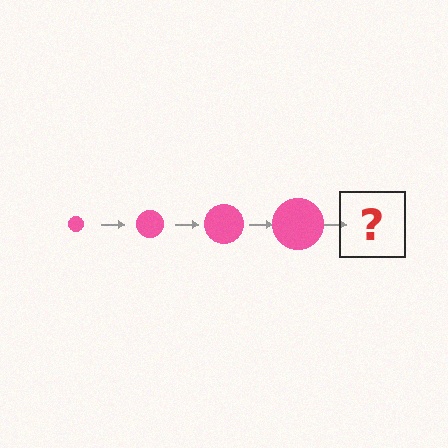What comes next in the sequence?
The next element should be a pink circle, larger than the previous one.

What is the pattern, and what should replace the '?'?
The pattern is that the circle gets progressively larger each step. The '?' should be a pink circle, larger than the previous one.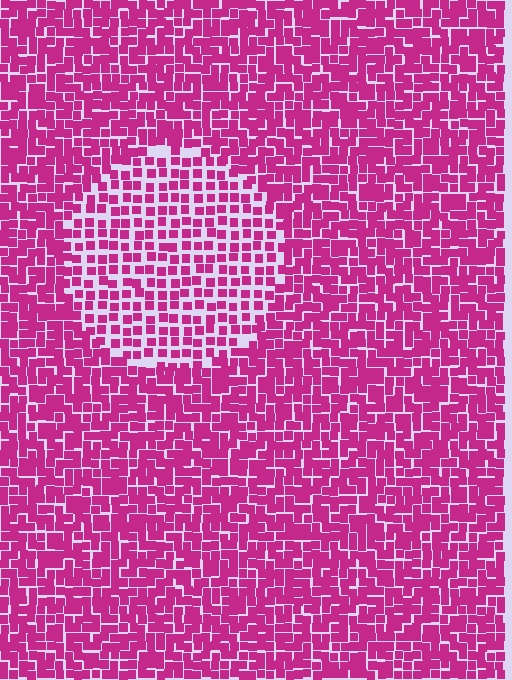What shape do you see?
I see a circle.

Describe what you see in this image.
The image contains small magenta elements arranged at two different densities. A circle-shaped region is visible where the elements are less densely packed than the surrounding area.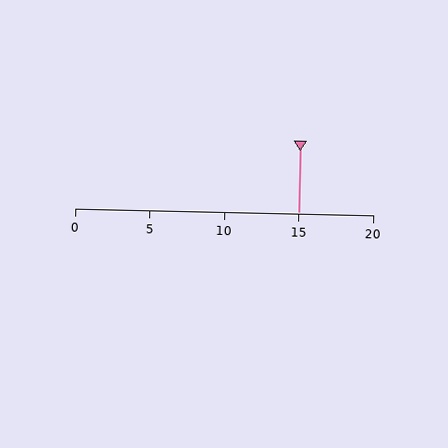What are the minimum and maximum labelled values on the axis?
The axis runs from 0 to 20.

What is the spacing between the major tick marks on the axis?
The major ticks are spaced 5 apart.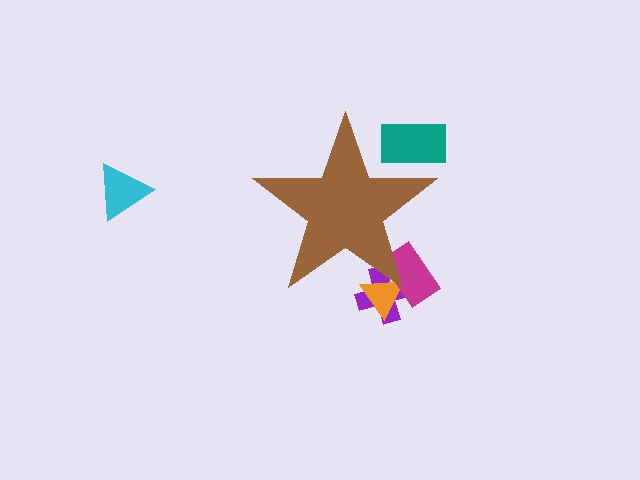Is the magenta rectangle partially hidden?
Yes, the magenta rectangle is partially hidden behind the brown star.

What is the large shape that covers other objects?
A brown star.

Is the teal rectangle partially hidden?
Yes, the teal rectangle is partially hidden behind the brown star.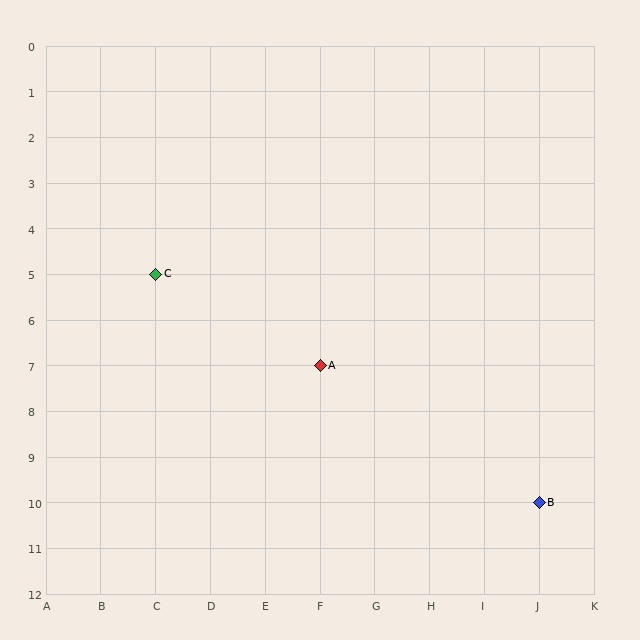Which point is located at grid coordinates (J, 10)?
Point B is at (J, 10).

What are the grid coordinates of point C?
Point C is at grid coordinates (C, 5).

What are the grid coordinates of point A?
Point A is at grid coordinates (F, 7).